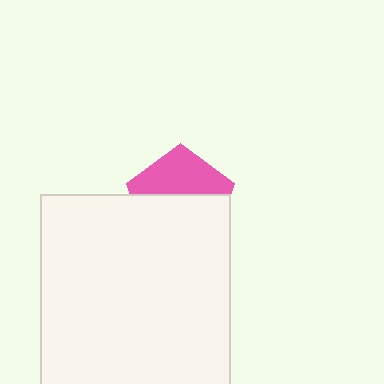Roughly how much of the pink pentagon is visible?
A small part of it is visible (roughly 42%).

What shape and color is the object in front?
The object in front is a white square.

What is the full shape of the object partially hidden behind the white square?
The partially hidden object is a pink pentagon.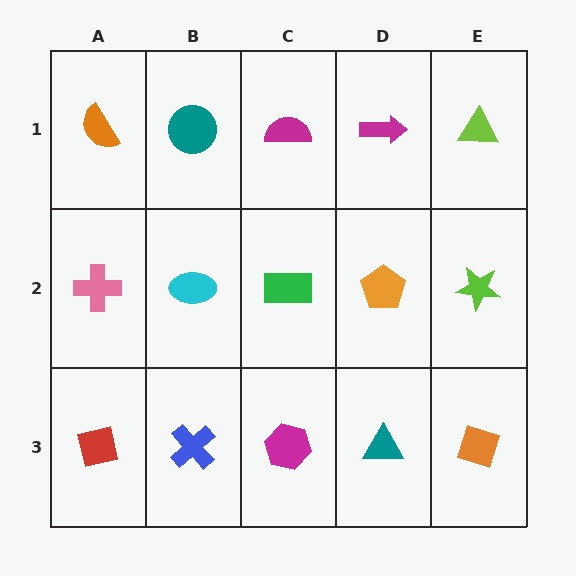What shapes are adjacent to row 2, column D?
A magenta arrow (row 1, column D), a teal triangle (row 3, column D), a green rectangle (row 2, column C), a lime star (row 2, column E).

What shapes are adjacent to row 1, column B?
A cyan ellipse (row 2, column B), an orange semicircle (row 1, column A), a magenta semicircle (row 1, column C).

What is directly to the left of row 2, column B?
A pink cross.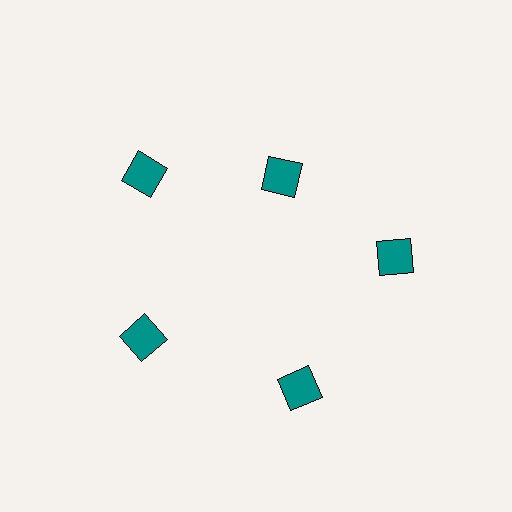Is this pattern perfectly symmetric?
No. The 5 teal diamonds are arranged in a ring, but one element near the 1 o'clock position is pulled inward toward the center, breaking the 5-fold rotational symmetry.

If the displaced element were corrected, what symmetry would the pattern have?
It would have 5-fold rotational symmetry — the pattern would map onto itself every 72 degrees.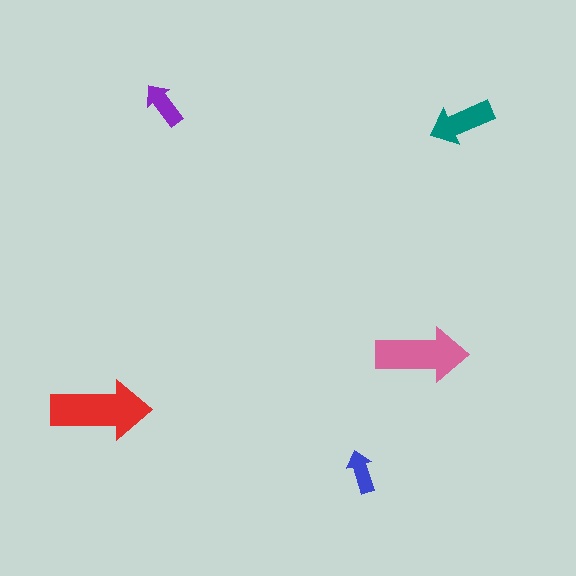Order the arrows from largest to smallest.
the red one, the pink one, the teal one, the purple one, the blue one.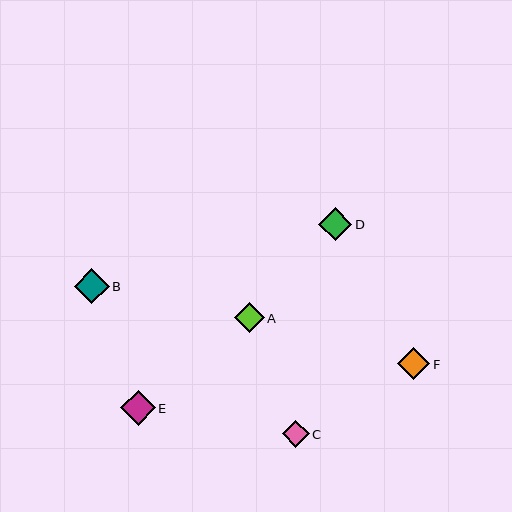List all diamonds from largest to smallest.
From largest to smallest: B, E, D, F, A, C.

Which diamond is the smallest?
Diamond C is the smallest with a size of approximately 27 pixels.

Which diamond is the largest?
Diamond B is the largest with a size of approximately 35 pixels.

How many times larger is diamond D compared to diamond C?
Diamond D is approximately 1.2 times the size of diamond C.